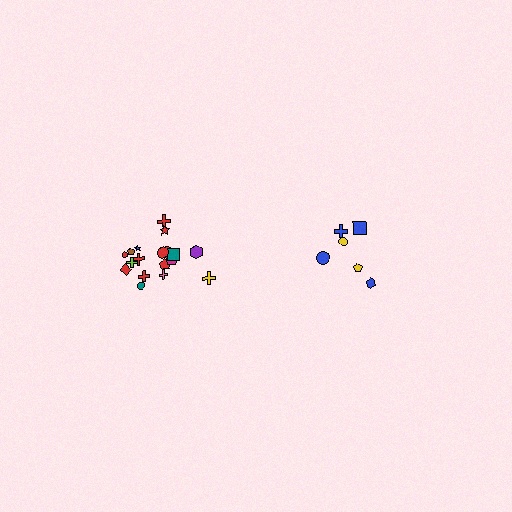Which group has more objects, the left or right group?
The left group.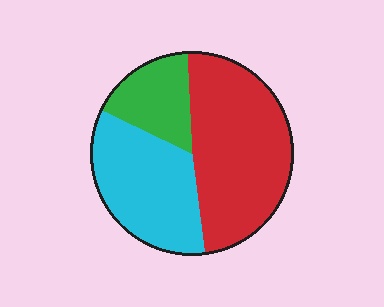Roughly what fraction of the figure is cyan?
Cyan covers 34% of the figure.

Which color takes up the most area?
Red, at roughly 50%.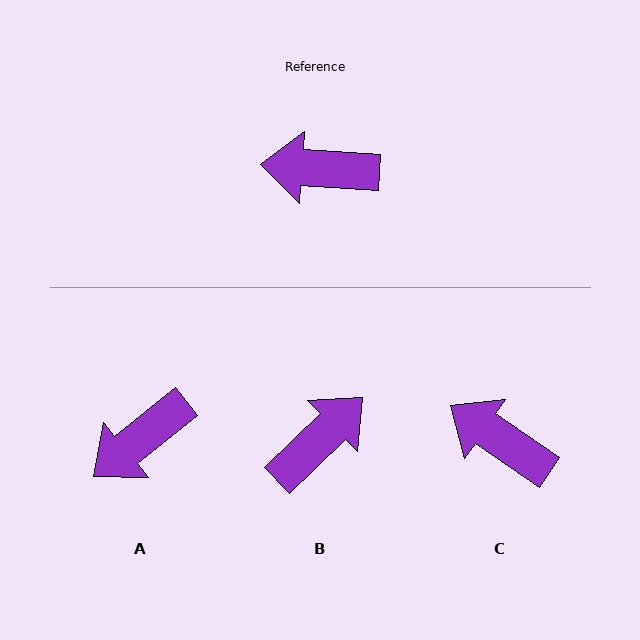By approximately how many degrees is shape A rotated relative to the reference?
Approximately 43 degrees counter-clockwise.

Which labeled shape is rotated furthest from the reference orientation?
B, about 132 degrees away.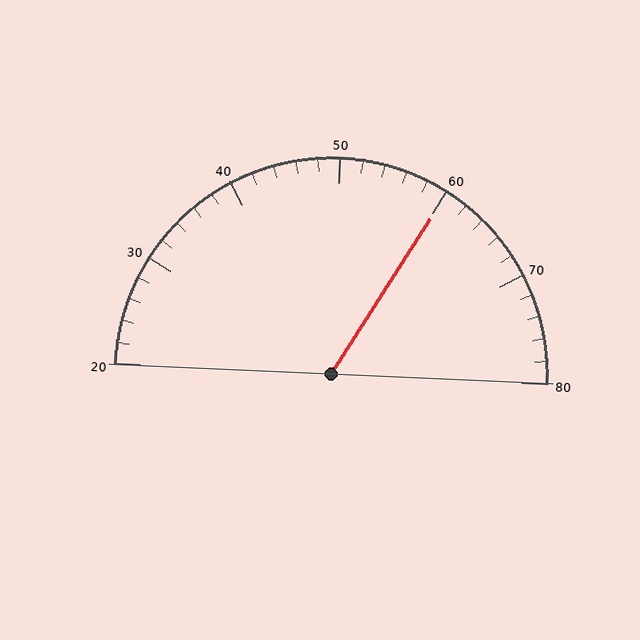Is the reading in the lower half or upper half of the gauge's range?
The reading is in the upper half of the range (20 to 80).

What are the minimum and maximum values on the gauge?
The gauge ranges from 20 to 80.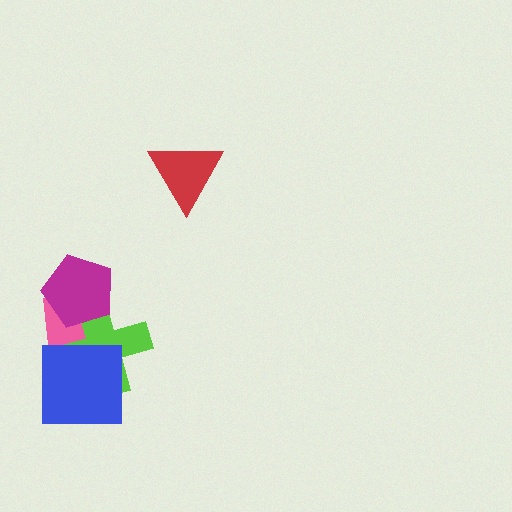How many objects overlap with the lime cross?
3 objects overlap with the lime cross.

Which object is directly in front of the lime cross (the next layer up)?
The magenta pentagon is directly in front of the lime cross.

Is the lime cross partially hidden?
Yes, it is partially covered by another shape.